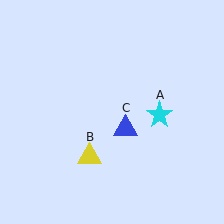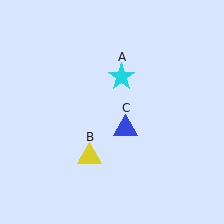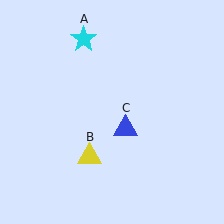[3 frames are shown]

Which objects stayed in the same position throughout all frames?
Yellow triangle (object B) and blue triangle (object C) remained stationary.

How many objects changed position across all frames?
1 object changed position: cyan star (object A).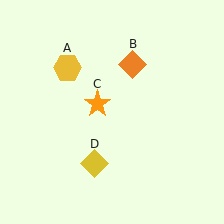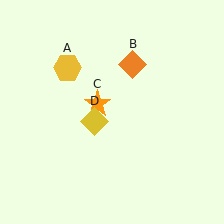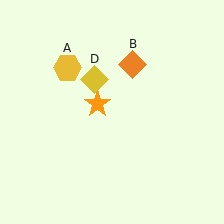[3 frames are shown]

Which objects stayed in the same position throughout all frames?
Yellow hexagon (object A) and orange diamond (object B) and orange star (object C) remained stationary.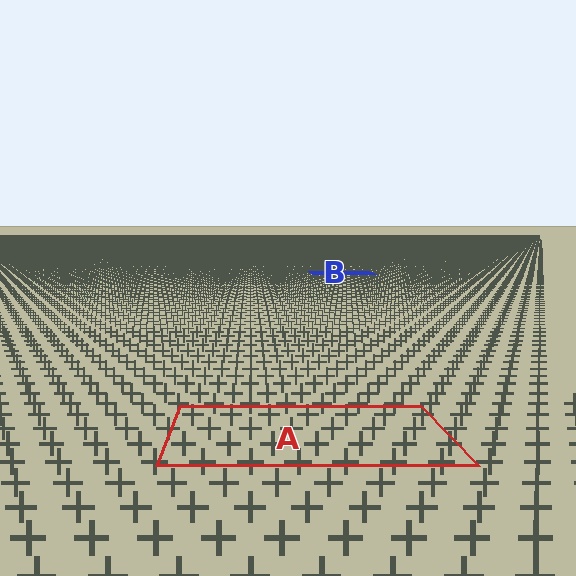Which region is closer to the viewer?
Region A is closer. The texture elements there are larger and more spread out.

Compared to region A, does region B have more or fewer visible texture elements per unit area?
Region B has more texture elements per unit area — they are packed more densely because it is farther away.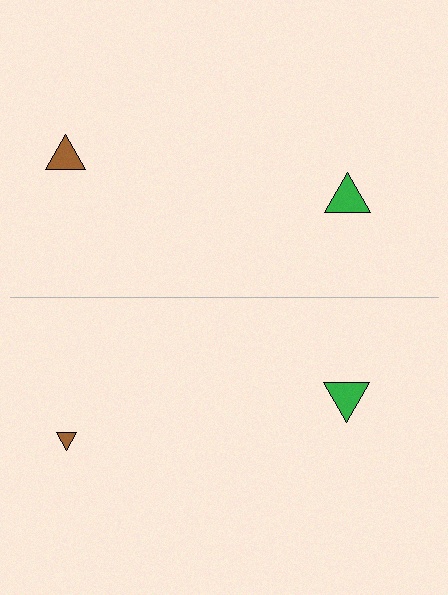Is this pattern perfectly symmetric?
No, the pattern is not perfectly symmetric. The brown triangle on the bottom side has a different size than its mirror counterpart.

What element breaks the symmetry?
The brown triangle on the bottom side has a different size than its mirror counterpart.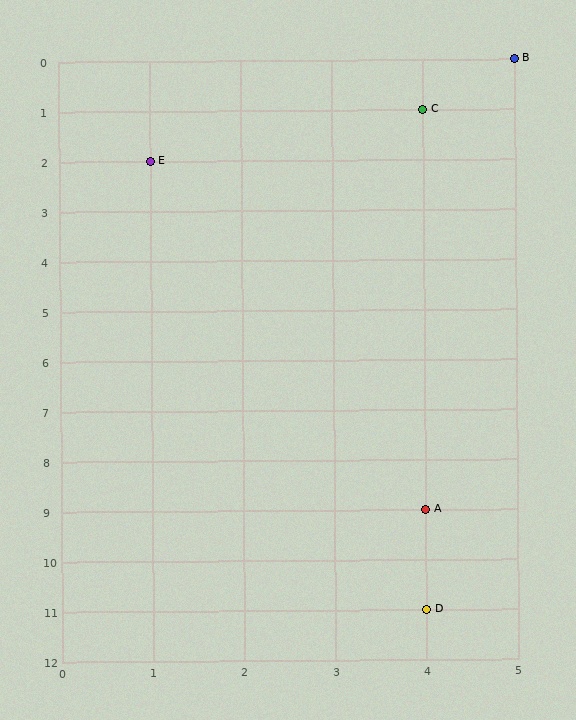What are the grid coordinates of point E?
Point E is at grid coordinates (1, 2).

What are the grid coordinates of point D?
Point D is at grid coordinates (4, 11).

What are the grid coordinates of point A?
Point A is at grid coordinates (4, 9).